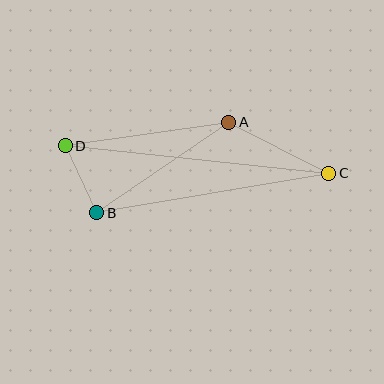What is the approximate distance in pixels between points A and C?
The distance between A and C is approximately 112 pixels.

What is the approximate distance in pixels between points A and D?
The distance between A and D is approximately 166 pixels.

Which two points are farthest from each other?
Points C and D are farthest from each other.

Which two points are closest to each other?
Points B and D are closest to each other.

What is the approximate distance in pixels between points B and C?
The distance between B and C is approximately 235 pixels.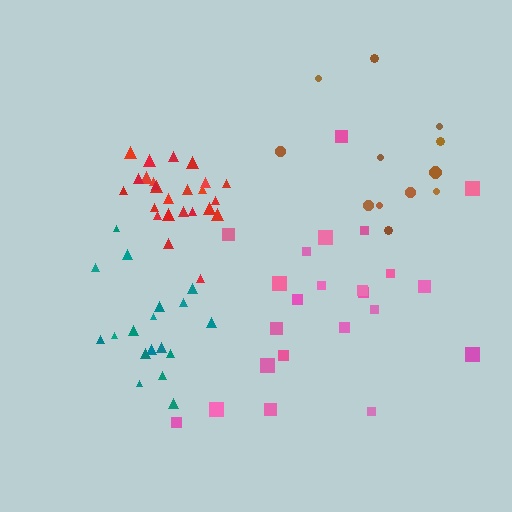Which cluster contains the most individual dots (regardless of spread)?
Red (25).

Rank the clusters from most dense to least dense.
red, teal, brown, pink.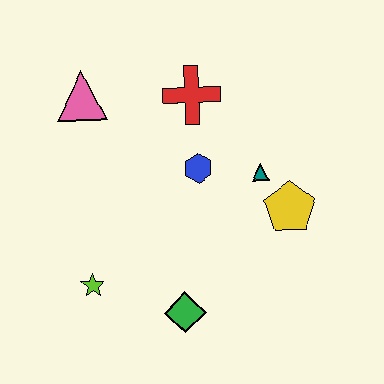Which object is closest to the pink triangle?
The red cross is closest to the pink triangle.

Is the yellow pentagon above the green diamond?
Yes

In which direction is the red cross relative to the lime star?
The red cross is above the lime star.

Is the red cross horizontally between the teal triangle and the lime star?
Yes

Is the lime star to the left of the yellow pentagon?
Yes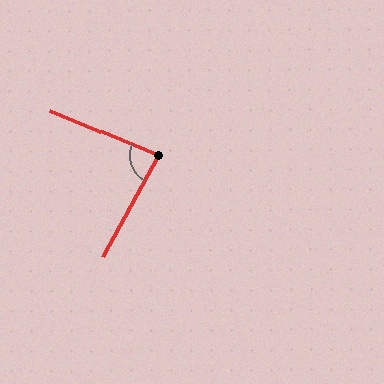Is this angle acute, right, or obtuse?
It is acute.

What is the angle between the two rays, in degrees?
Approximately 84 degrees.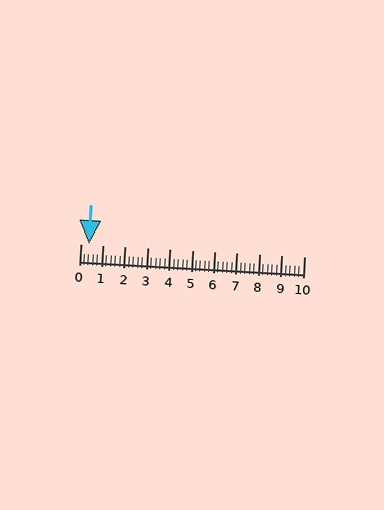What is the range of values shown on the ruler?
The ruler shows values from 0 to 10.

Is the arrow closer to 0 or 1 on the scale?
The arrow is closer to 0.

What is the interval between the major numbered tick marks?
The major tick marks are spaced 1 units apart.